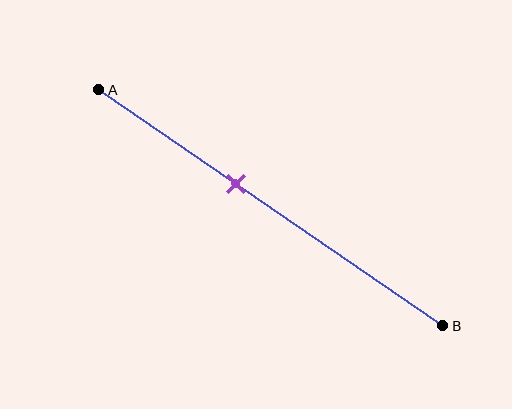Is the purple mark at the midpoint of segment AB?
No, the mark is at about 40% from A, not at the 50% midpoint.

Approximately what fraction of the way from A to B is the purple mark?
The purple mark is approximately 40% of the way from A to B.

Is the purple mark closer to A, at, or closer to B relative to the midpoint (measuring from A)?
The purple mark is closer to point A than the midpoint of segment AB.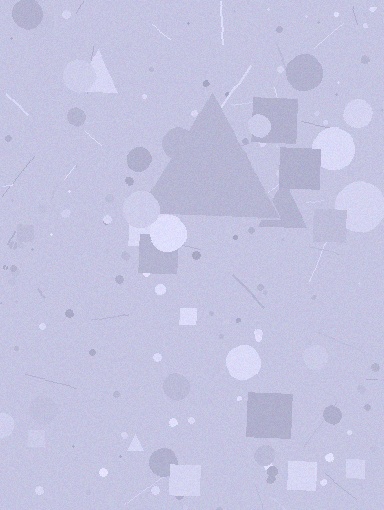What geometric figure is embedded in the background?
A triangle is embedded in the background.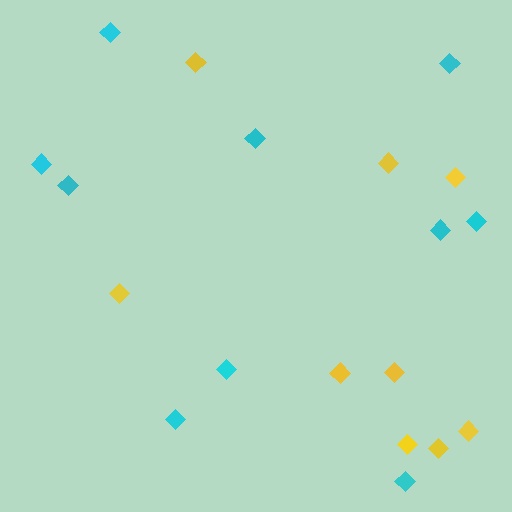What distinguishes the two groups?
There are 2 groups: one group of yellow diamonds (9) and one group of cyan diamonds (10).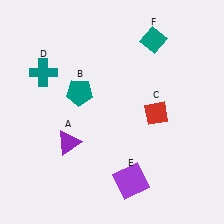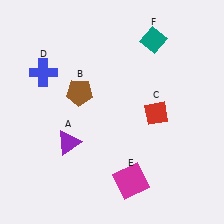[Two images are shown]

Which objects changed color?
B changed from teal to brown. D changed from teal to blue. E changed from purple to magenta.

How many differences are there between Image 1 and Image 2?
There are 3 differences between the two images.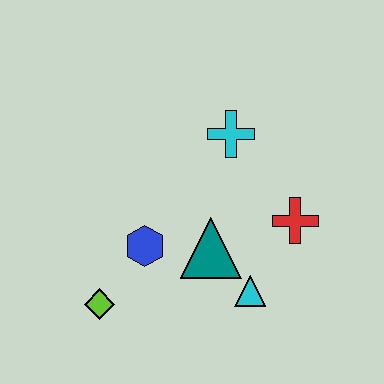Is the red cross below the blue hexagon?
No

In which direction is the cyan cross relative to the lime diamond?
The cyan cross is above the lime diamond.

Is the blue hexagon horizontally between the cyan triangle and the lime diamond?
Yes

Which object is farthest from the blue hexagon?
The red cross is farthest from the blue hexagon.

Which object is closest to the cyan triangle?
The teal triangle is closest to the cyan triangle.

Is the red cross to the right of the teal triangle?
Yes